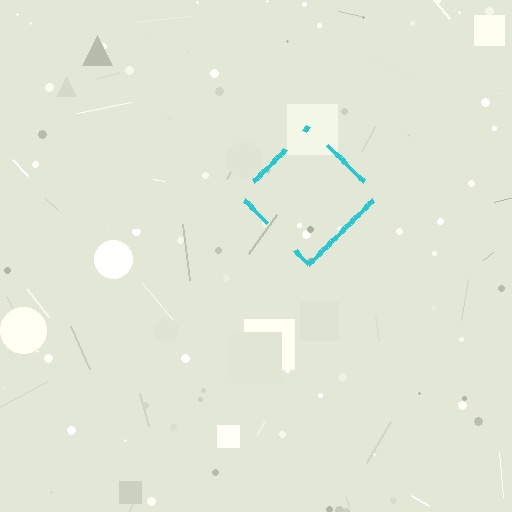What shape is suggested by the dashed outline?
The dashed outline suggests a diamond.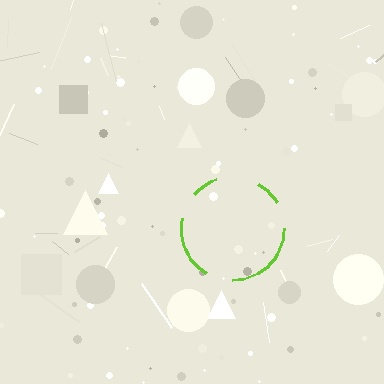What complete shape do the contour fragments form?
The contour fragments form a circle.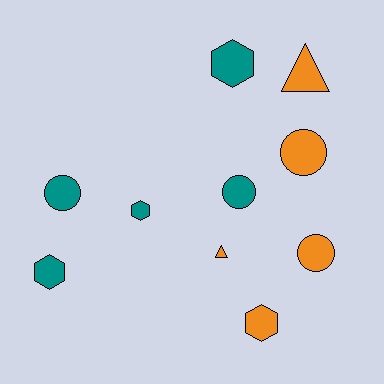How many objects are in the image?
There are 10 objects.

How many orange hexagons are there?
There is 1 orange hexagon.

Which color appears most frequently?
Teal, with 5 objects.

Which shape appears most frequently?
Circle, with 4 objects.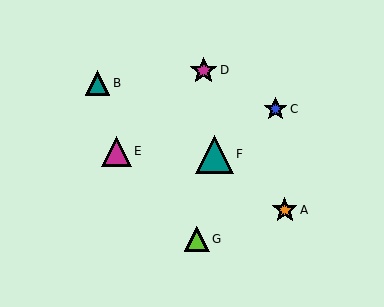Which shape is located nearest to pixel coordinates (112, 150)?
The magenta triangle (labeled E) at (116, 151) is nearest to that location.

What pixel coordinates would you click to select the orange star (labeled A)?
Click at (285, 210) to select the orange star A.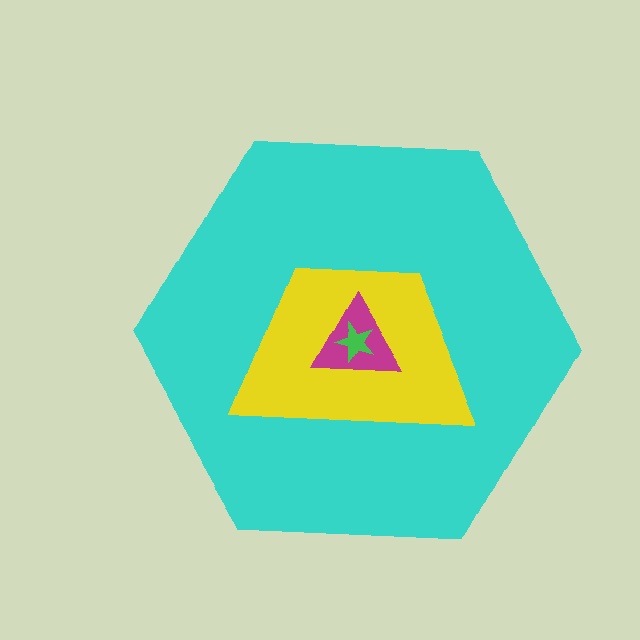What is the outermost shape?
The cyan hexagon.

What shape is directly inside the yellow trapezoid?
The magenta triangle.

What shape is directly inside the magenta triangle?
The green star.